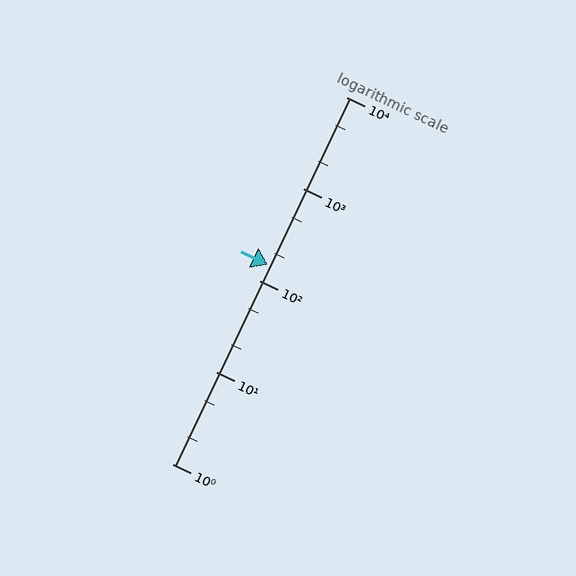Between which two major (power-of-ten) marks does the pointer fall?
The pointer is between 100 and 1000.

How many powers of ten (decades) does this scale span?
The scale spans 4 decades, from 1 to 10000.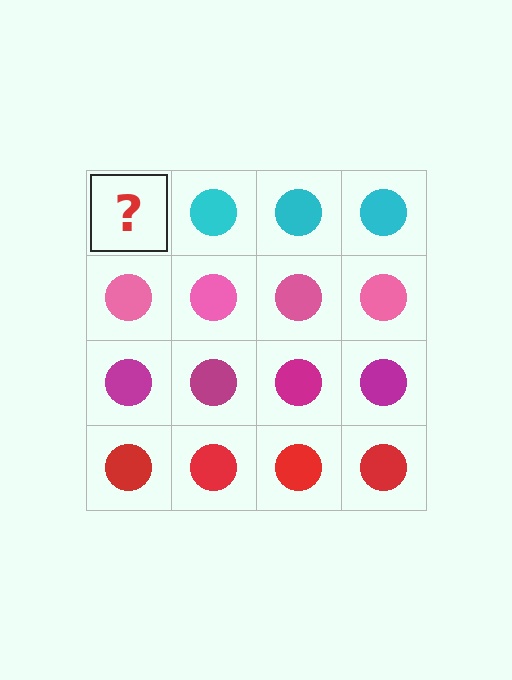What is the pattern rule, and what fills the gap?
The rule is that each row has a consistent color. The gap should be filled with a cyan circle.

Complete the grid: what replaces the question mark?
The question mark should be replaced with a cyan circle.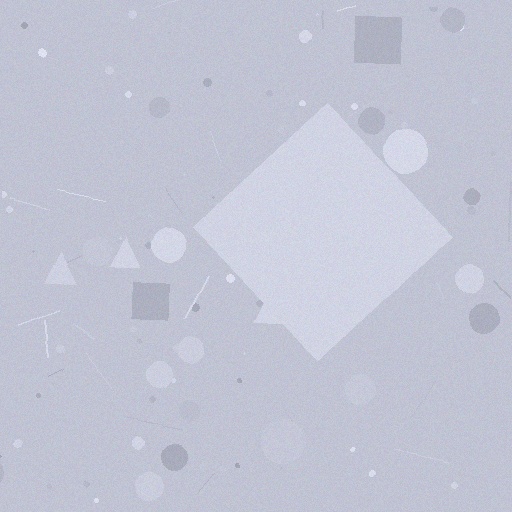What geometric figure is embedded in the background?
A diamond is embedded in the background.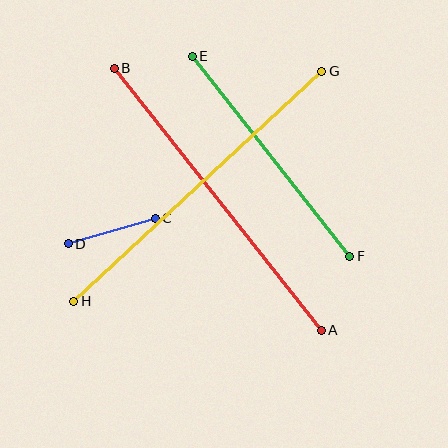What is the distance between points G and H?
The distance is approximately 338 pixels.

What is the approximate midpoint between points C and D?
The midpoint is at approximately (112, 231) pixels.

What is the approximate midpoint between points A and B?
The midpoint is at approximately (218, 199) pixels.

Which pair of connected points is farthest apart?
Points G and H are farthest apart.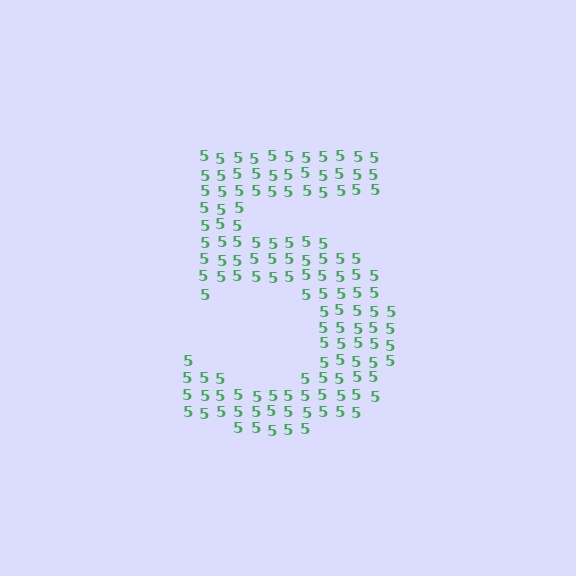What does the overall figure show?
The overall figure shows the digit 5.